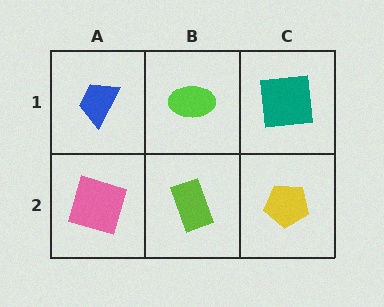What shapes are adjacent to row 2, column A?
A blue trapezoid (row 1, column A), a lime rectangle (row 2, column B).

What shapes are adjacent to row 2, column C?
A teal square (row 1, column C), a lime rectangle (row 2, column B).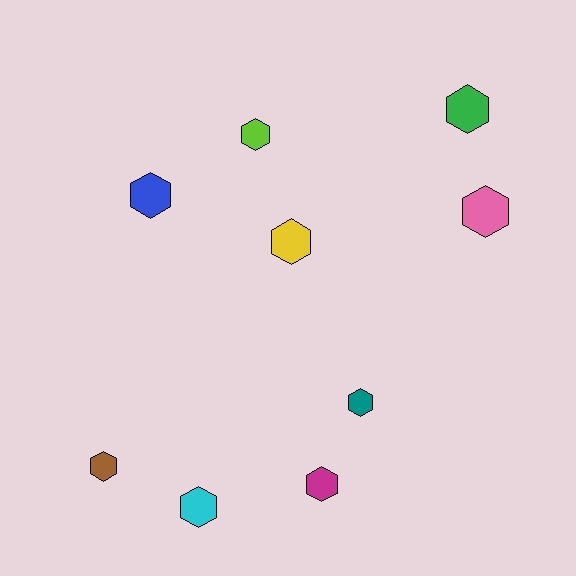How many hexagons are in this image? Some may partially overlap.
There are 9 hexagons.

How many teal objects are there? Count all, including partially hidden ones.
There is 1 teal object.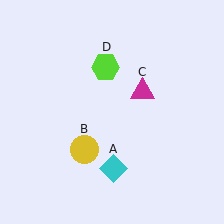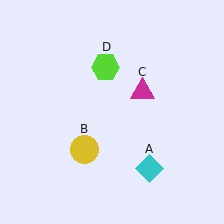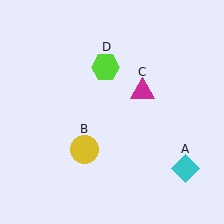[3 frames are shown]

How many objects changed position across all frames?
1 object changed position: cyan diamond (object A).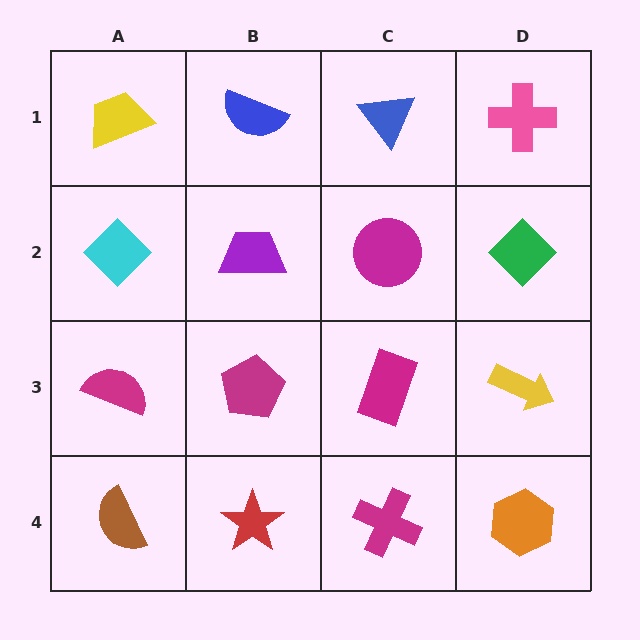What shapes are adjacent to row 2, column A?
A yellow trapezoid (row 1, column A), a magenta semicircle (row 3, column A), a purple trapezoid (row 2, column B).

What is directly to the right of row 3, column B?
A magenta rectangle.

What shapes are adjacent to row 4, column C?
A magenta rectangle (row 3, column C), a red star (row 4, column B), an orange hexagon (row 4, column D).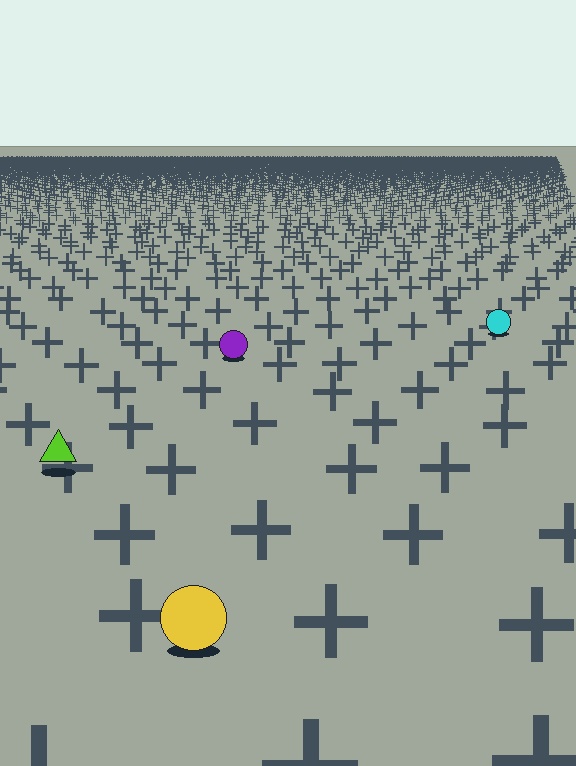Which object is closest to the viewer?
The yellow circle is closest. The texture marks near it are larger and more spread out.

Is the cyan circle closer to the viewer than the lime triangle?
No. The lime triangle is closer — you can tell from the texture gradient: the ground texture is coarser near it.